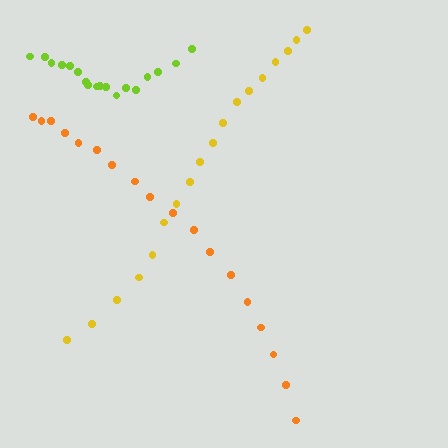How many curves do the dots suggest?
There are 3 distinct paths.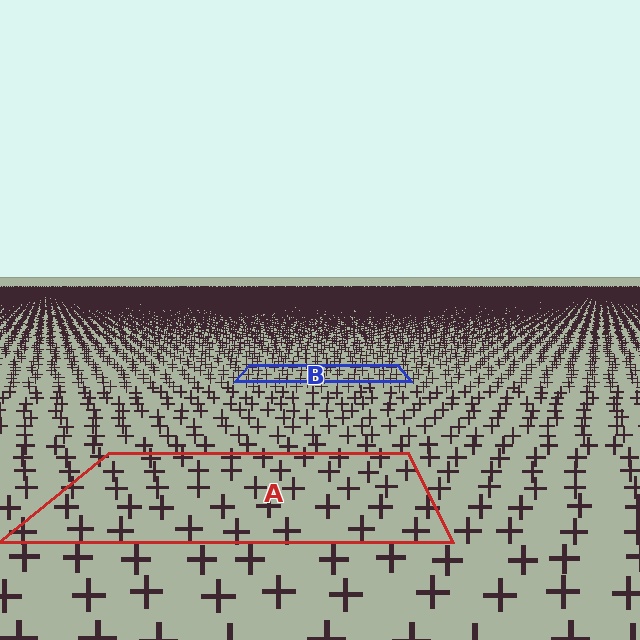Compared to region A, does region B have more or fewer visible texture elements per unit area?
Region B has more texture elements per unit area — they are packed more densely because it is farther away.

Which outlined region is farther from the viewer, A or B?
Region B is farther from the viewer — the texture elements inside it appear smaller and more densely packed.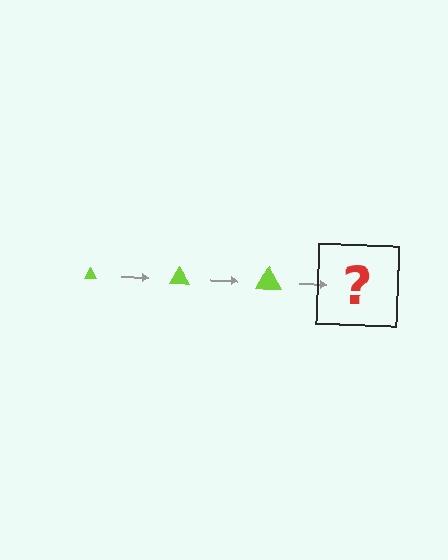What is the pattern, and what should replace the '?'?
The pattern is that the triangle gets progressively larger each step. The '?' should be a lime triangle, larger than the previous one.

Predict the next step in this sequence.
The next step is a lime triangle, larger than the previous one.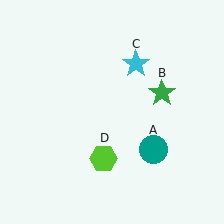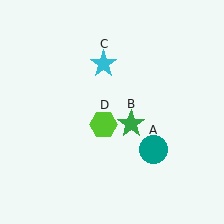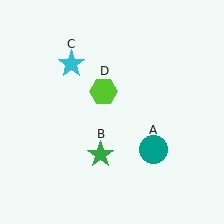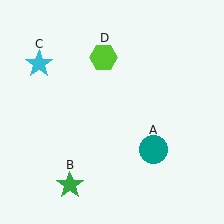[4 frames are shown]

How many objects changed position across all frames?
3 objects changed position: green star (object B), cyan star (object C), lime hexagon (object D).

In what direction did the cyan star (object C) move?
The cyan star (object C) moved left.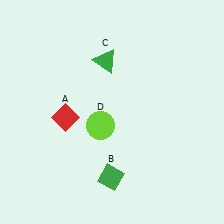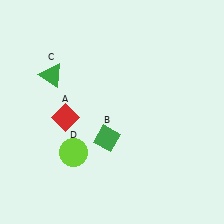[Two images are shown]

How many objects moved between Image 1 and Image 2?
3 objects moved between the two images.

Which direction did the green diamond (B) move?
The green diamond (B) moved up.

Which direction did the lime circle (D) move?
The lime circle (D) moved down.